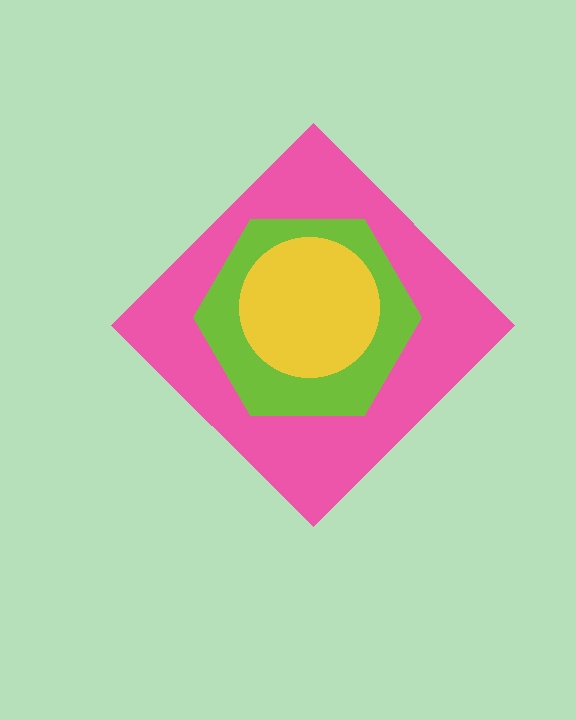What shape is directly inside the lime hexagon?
The yellow circle.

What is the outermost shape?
The pink diamond.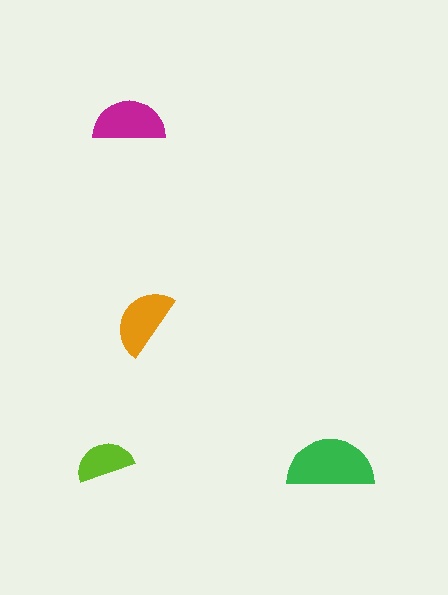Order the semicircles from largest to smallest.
the green one, the magenta one, the orange one, the lime one.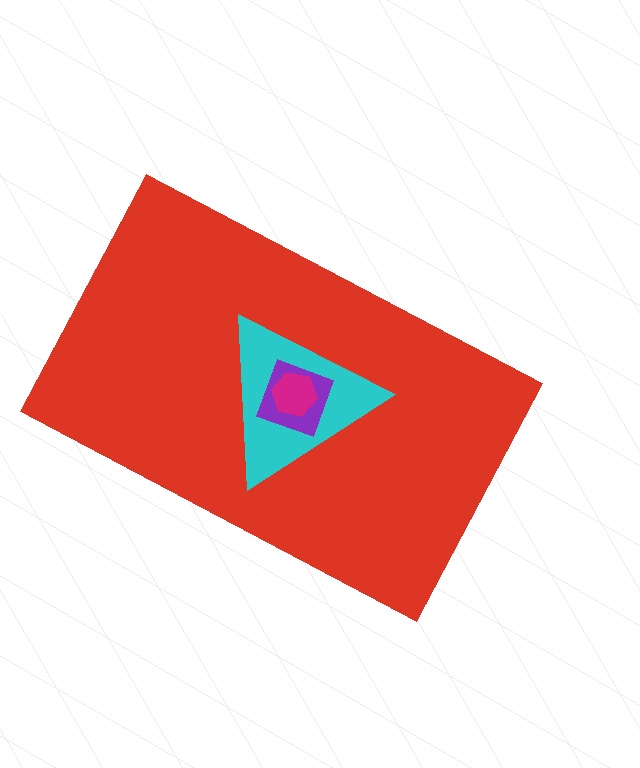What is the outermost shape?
The red rectangle.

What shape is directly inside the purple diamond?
The magenta hexagon.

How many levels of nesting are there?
4.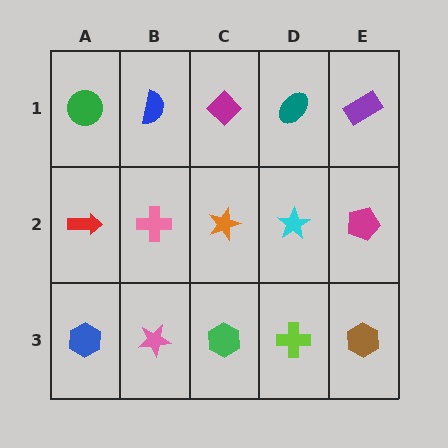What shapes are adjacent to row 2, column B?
A blue semicircle (row 1, column B), a pink star (row 3, column B), a red arrow (row 2, column A), an orange star (row 2, column C).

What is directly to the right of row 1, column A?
A blue semicircle.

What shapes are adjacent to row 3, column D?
A cyan star (row 2, column D), a green hexagon (row 3, column C), a brown hexagon (row 3, column E).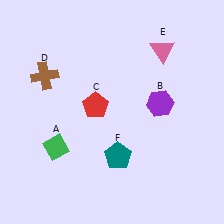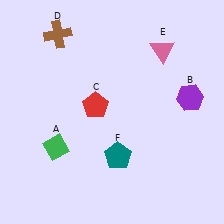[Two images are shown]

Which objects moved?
The objects that moved are: the purple hexagon (B), the brown cross (D).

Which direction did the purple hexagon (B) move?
The purple hexagon (B) moved right.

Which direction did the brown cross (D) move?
The brown cross (D) moved up.